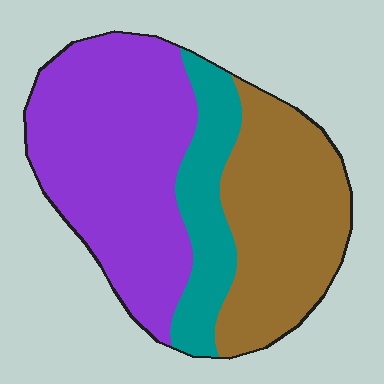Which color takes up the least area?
Teal, at roughly 20%.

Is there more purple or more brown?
Purple.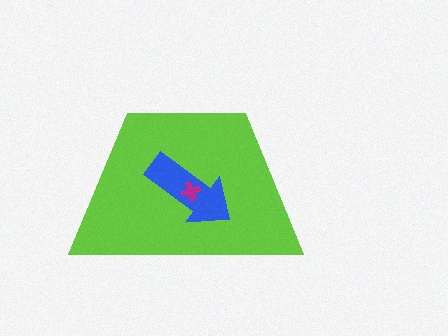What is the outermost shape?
The lime trapezoid.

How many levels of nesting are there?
3.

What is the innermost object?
The magenta cross.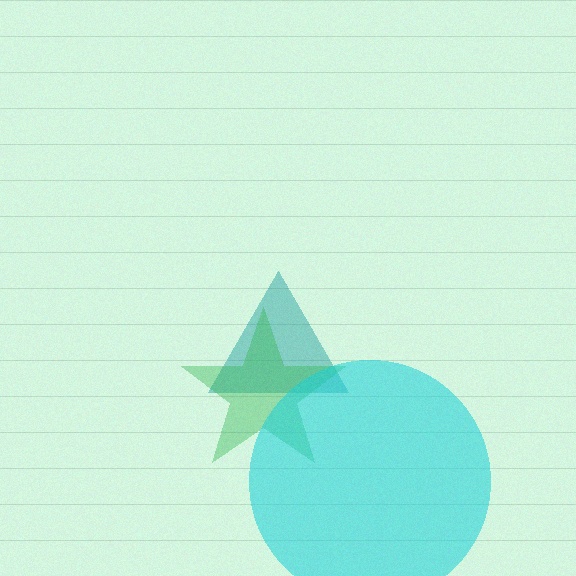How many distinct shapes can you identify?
There are 3 distinct shapes: a teal triangle, a green star, a cyan circle.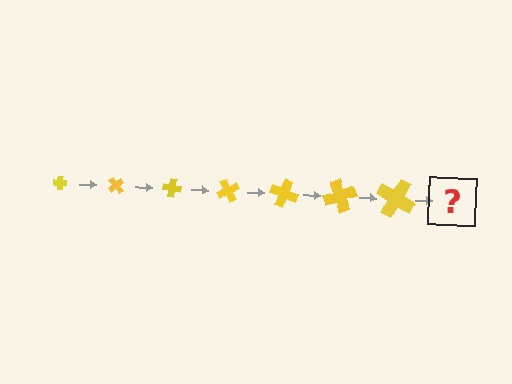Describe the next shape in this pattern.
It should be a cross, larger than the previous one and rotated 350 degrees from the start.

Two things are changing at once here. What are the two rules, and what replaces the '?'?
The two rules are that the cross grows larger each step and it rotates 50 degrees each step. The '?' should be a cross, larger than the previous one and rotated 350 degrees from the start.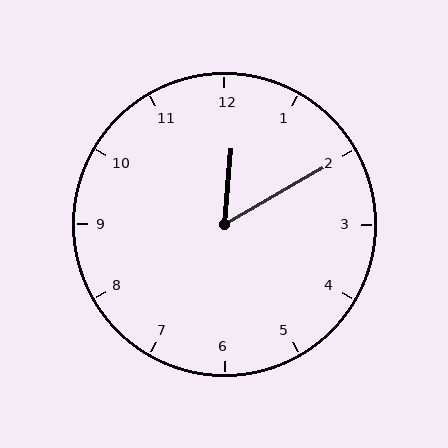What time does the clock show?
12:10.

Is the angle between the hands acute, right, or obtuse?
It is acute.